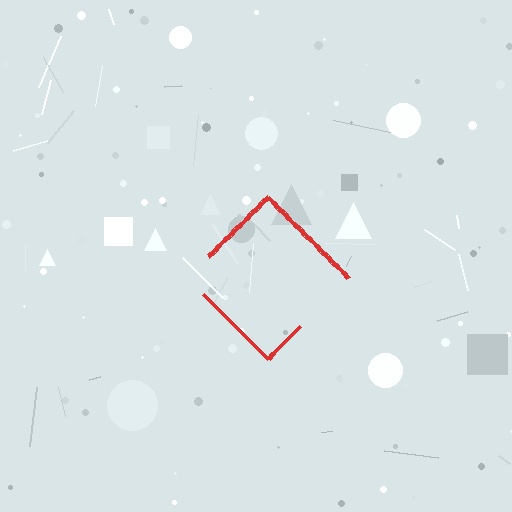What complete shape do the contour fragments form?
The contour fragments form a diamond.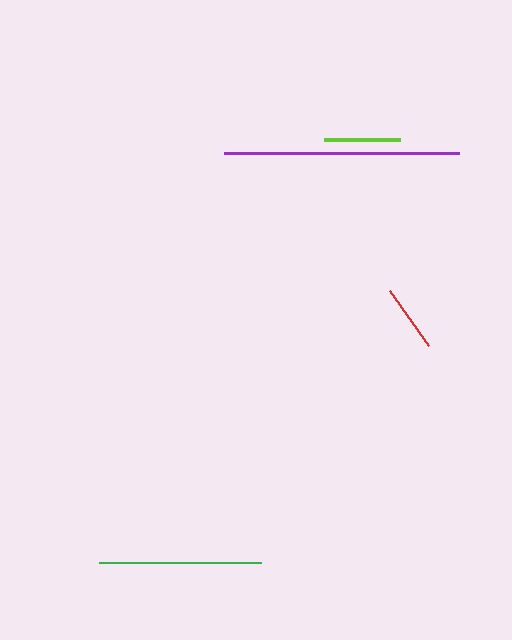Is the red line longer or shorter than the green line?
The green line is longer than the red line.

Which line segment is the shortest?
The red line is the shortest at approximately 68 pixels.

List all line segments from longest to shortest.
From longest to shortest: purple, green, lime, red.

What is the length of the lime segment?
The lime segment is approximately 77 pixels long.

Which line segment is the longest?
The purple line is the longest at approximately 235 pixels.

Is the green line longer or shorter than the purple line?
The purple line is longer than the green line.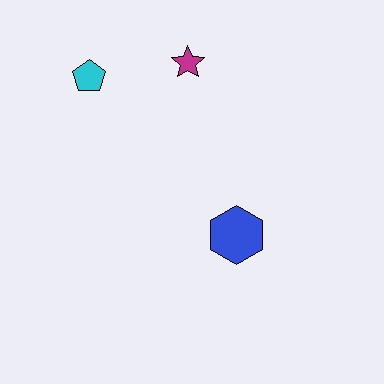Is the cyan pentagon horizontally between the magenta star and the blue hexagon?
No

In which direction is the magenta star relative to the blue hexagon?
The magenta star is above the blue hexagon.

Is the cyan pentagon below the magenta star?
Yes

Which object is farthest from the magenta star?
The blue hexagon is farthest from the magenta star.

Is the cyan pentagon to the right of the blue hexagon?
No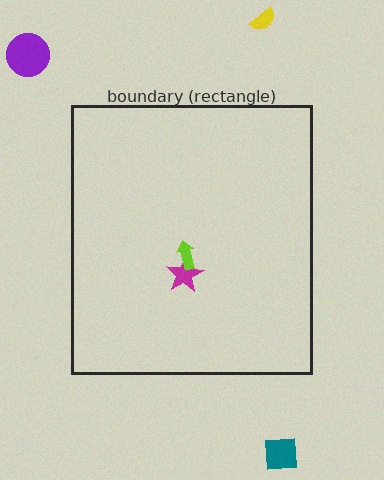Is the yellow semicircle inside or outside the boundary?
Outside.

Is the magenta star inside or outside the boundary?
Inside.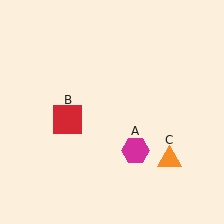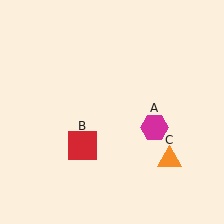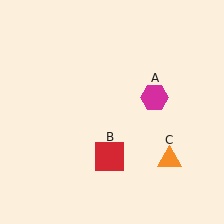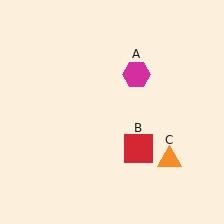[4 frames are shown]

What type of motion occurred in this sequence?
The magenta hexagon (object A), red square (object B) rotated counterclockwise around the center of the scene.